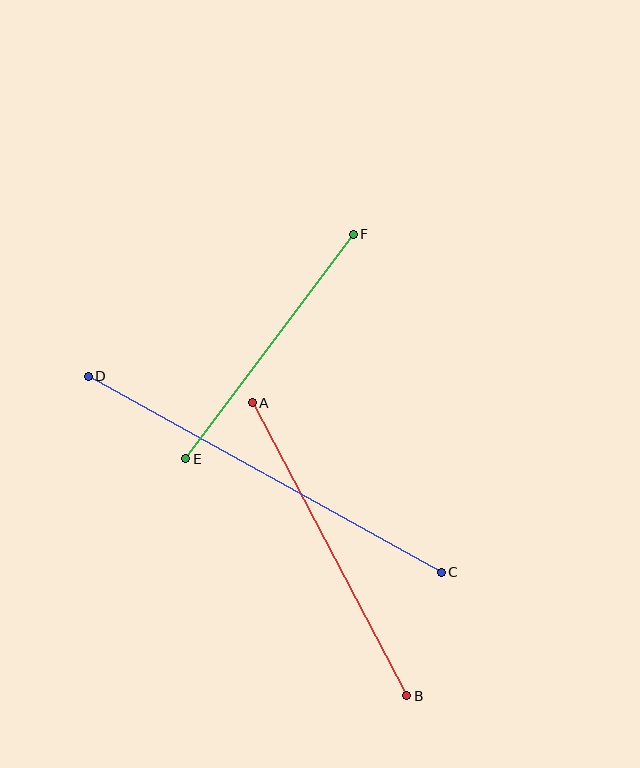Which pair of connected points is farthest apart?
Points C and D are farthest apart.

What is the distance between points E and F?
The distance is approximately 280 pixels.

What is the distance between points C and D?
The distance is approximately 404 pixels.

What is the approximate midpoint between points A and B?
The midpoint is at approximately (329, 549) pixels.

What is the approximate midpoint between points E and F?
The midpoint is at approximately (270, 347) pixels.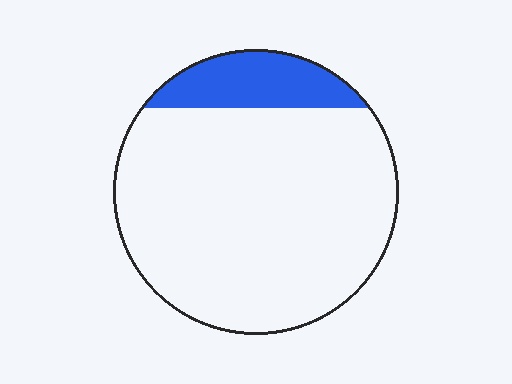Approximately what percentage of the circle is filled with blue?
Approximately 15%.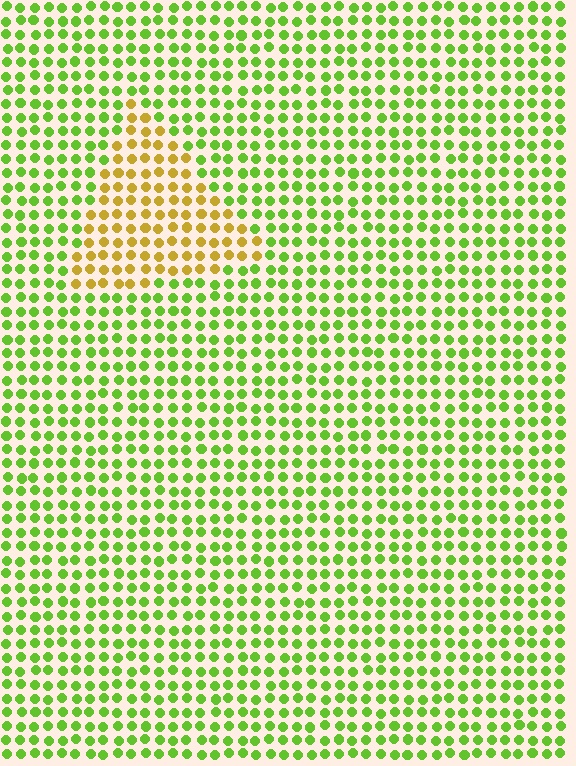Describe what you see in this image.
The image is filled with small lime elements in a uniform arrangement. A triangle-shaped region is visible where the elements are tinted to a slightly different hue, forming a subtle color boundary.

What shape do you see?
I see a triangle.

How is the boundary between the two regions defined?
The boundary is defined purely by a slight shift in hue (about 51 degrees). Spacing, size, and orientation are identical on both sides.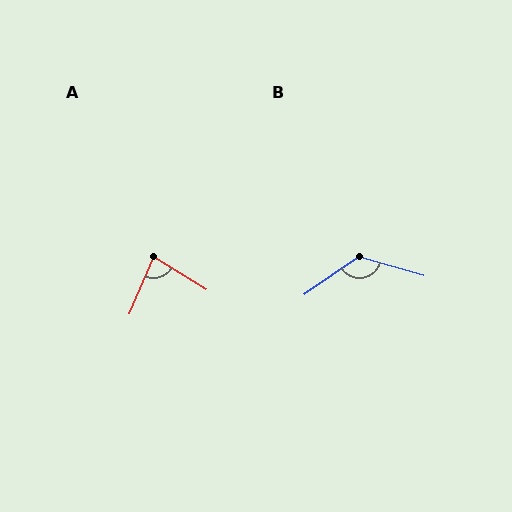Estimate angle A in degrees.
Approximately 81 degrees.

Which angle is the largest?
B, at approximately 130 degrees.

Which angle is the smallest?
A, at approximately 81 degrees.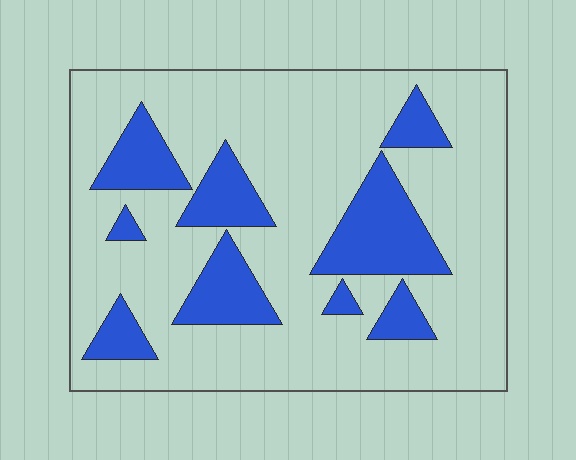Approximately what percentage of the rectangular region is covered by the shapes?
Approximately 25%.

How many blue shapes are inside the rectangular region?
9.